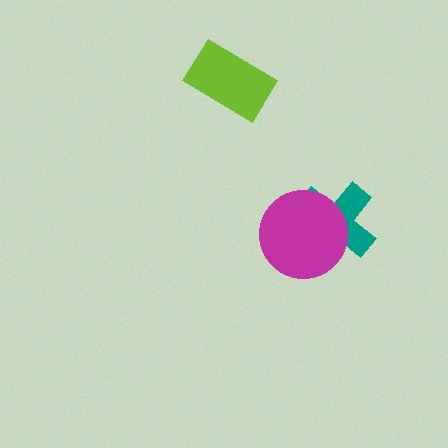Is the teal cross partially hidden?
Yes, it is partially covered by another shape.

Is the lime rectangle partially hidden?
No, no other shape covers it.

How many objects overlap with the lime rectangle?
0 objects overlap with the lime rectangle.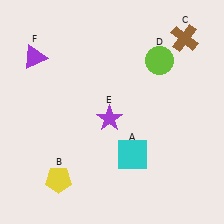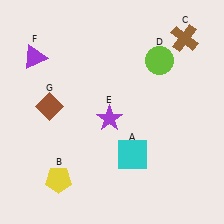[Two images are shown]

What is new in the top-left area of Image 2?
A brown diamond (G) was added in the top-left area of Image 2.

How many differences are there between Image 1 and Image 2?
There is 1 difference between the two images.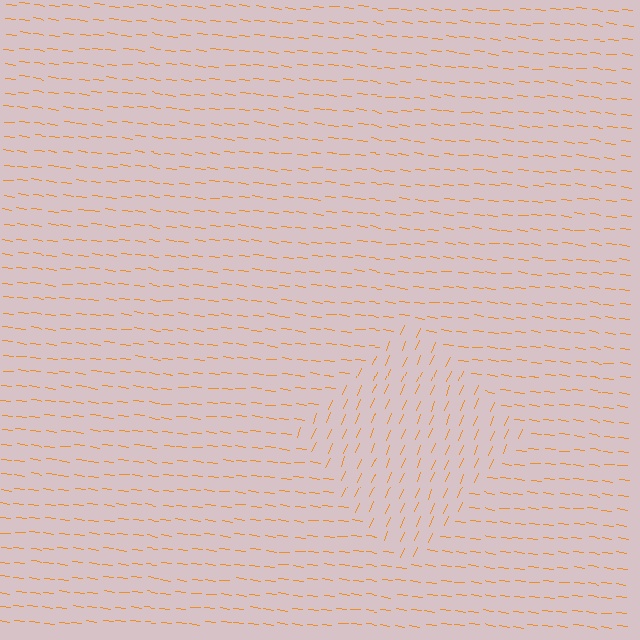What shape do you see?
I see a diamond.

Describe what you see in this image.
The image is filled with small orange line segments. A diamond region in the image has lines oriented differently from the surrounding lines, creating a visible texture boundary.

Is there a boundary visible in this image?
Yes, there is a texture boundary formed by a change in line orientation.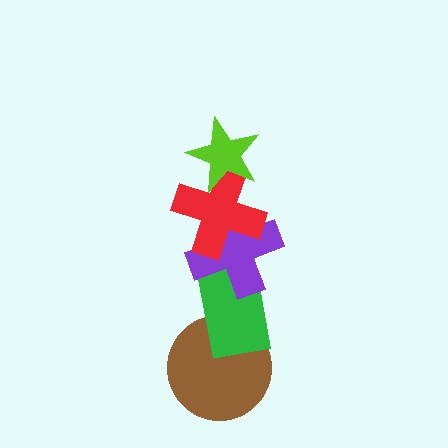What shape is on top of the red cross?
The lime star is on top of the red cross.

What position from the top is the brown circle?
The brown circle is 5th from the top.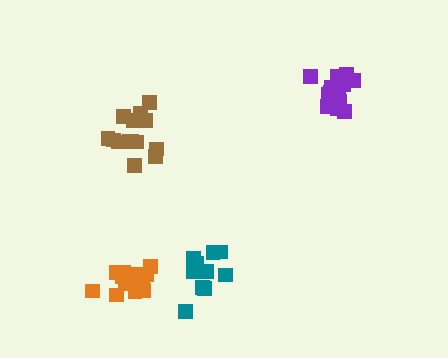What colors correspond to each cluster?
The clusters are colored: brown, teal, orange, purple.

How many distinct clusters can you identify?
There are 4 distinct clusters.